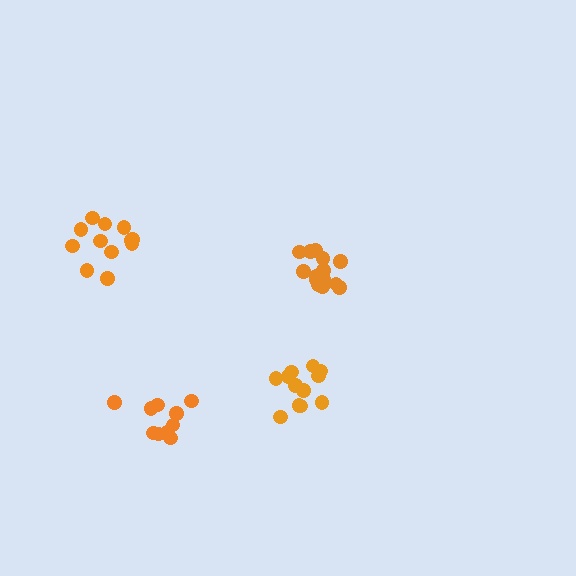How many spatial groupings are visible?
There are 4 spatial groupings.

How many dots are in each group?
Group 1: 12 dots, Group 2: 10 dots, Group 3: 14 dots, Group 4: 12 dots (48 total).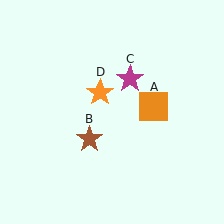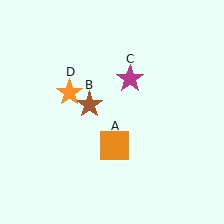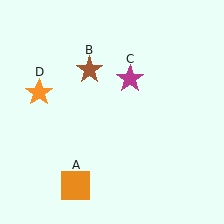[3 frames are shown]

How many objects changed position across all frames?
3 objects changed position: orange square (object A), brown star (object B), orange star (object D).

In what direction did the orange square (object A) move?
The orange square (object A) moved down and to the left.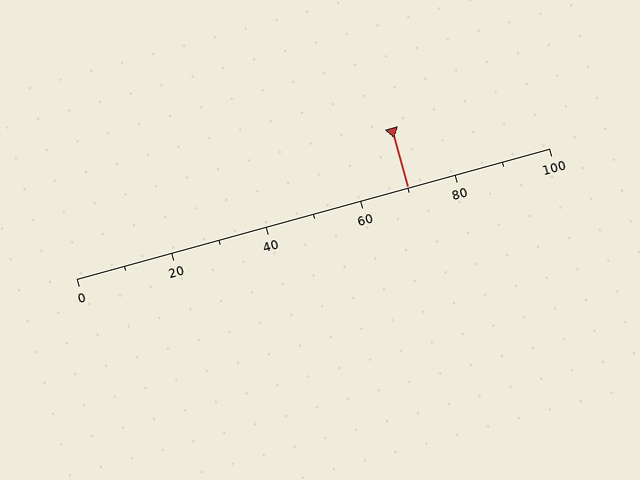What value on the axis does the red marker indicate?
The marker indicates approximately 70.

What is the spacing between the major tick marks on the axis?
The major ticks are spaced 20 apart.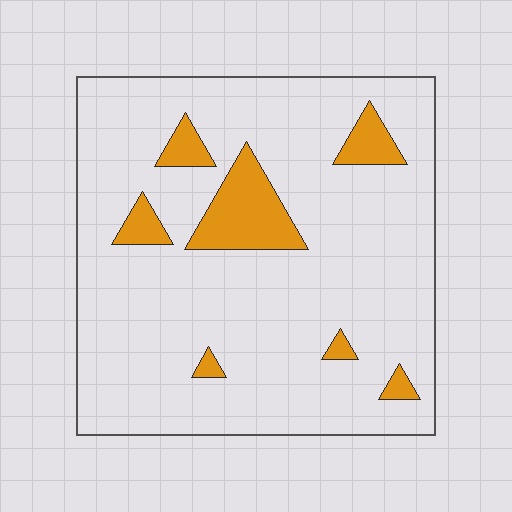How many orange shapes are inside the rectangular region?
7.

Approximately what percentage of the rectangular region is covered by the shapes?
Approximately 10%.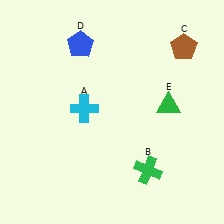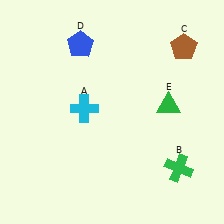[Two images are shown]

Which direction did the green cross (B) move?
The green cross (B) moved right.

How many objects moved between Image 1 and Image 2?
1 object moved between the two images.